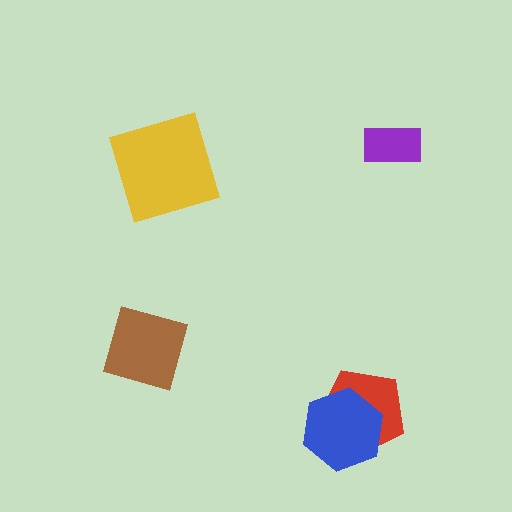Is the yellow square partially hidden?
No, no other shape covers it.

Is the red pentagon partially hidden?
Yes, it is partially covered by another shape.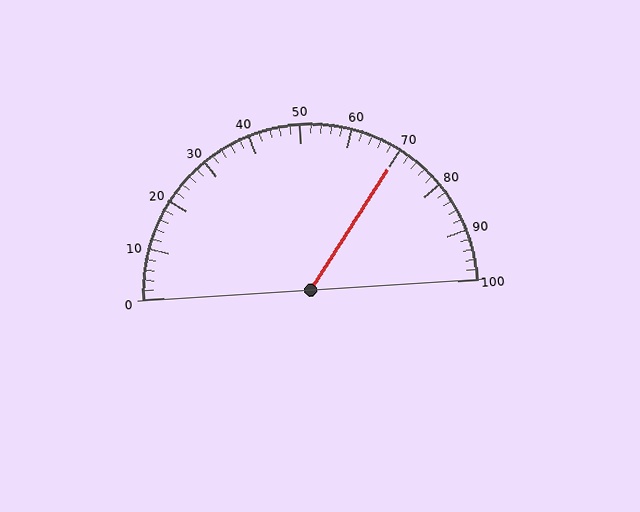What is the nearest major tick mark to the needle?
The nearest major tick mark is 70.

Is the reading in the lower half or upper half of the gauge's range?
The reading is in the upper half of the range (0 to 100).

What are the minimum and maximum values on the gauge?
The gauge ranges from 0 to 100.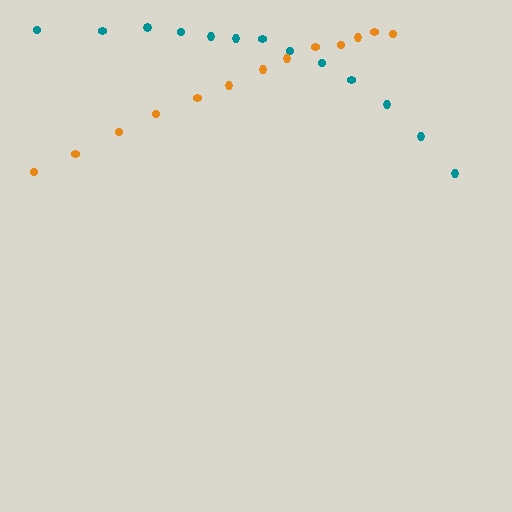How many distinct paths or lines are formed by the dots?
There are 2 distinct paths.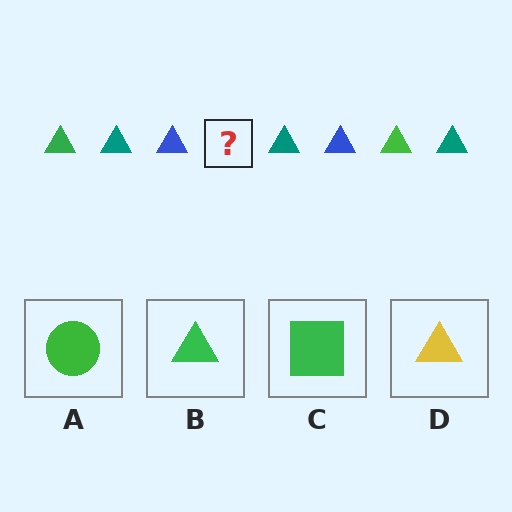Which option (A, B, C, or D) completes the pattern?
B.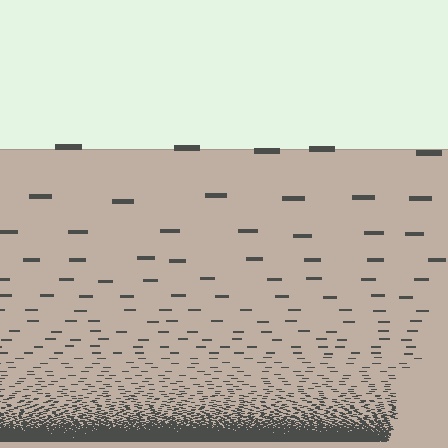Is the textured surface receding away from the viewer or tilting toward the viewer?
The surface appears to tilt toward the viewer. Texture elements get larger and sparser toward the top.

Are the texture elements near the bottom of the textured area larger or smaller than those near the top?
Smaller. The gradient is inverted — elements near the bottom are smaller and denser.